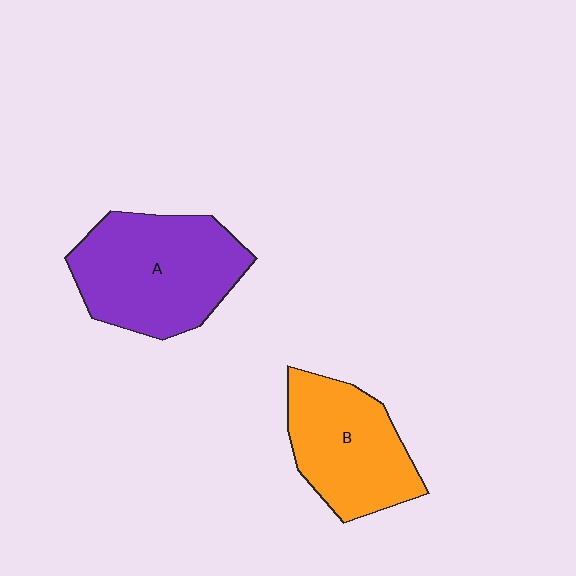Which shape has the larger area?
Shape A (purple).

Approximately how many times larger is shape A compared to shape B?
Approximately 1.2 times.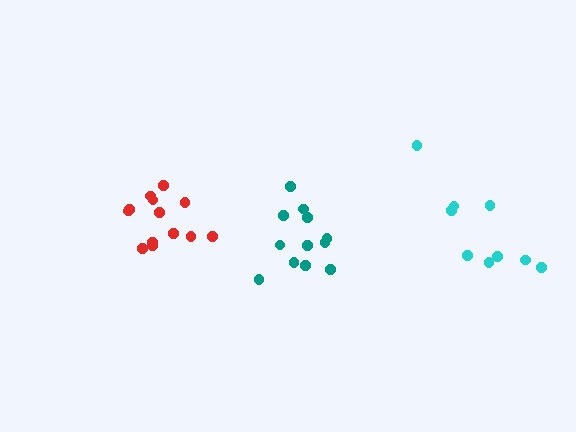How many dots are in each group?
Group 1: 12 dots, Group 2: 13 dots, Group 3: 9 dots (34 total).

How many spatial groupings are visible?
There are 3 spatial groupings.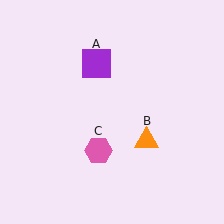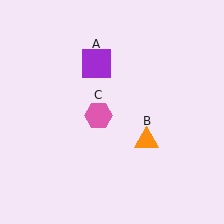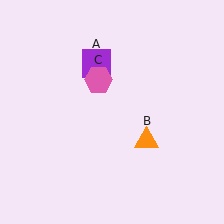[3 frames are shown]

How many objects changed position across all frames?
1 object changed position: pink hexagon (object C).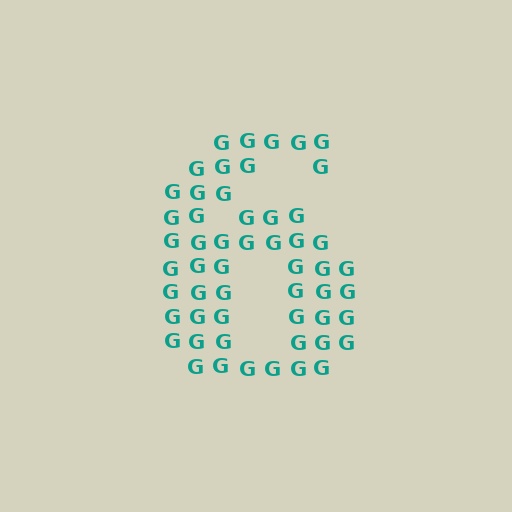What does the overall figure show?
The overall figure shows the digit 6.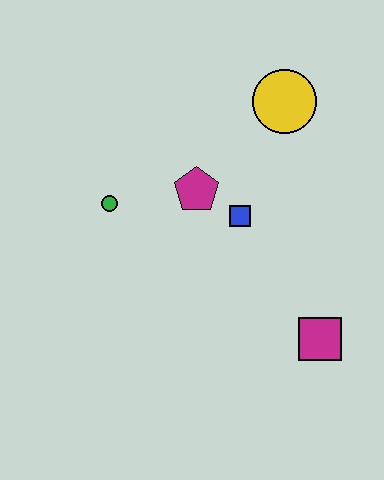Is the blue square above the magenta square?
Yes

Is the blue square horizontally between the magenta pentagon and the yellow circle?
Yes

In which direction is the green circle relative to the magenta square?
The green circle is to the left of the magenta square.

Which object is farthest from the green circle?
The magenta square is farthest from the green circle.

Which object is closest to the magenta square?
The blue square is closest to the magenta square.